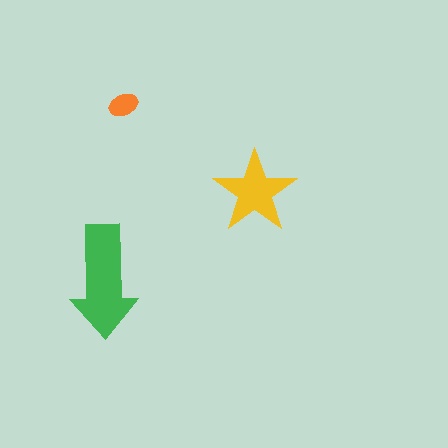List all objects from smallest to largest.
The orange ellipse, the yellow star, the green arrow.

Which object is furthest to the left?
The green arrow is leftmost.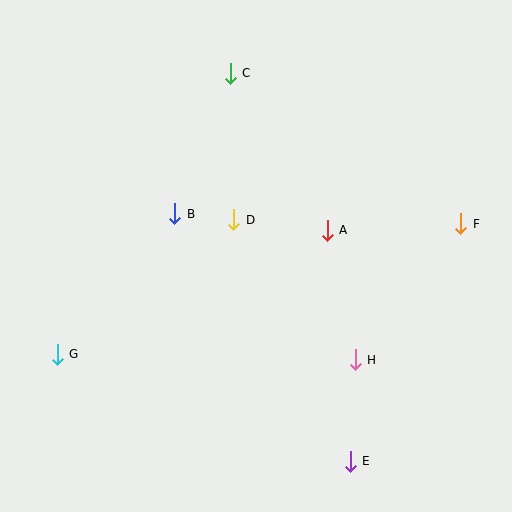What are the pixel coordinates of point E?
Point E is at (350, 461).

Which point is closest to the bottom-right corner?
Point E is closest to the bottom-right corner.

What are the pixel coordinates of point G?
Point G is at (57, 355).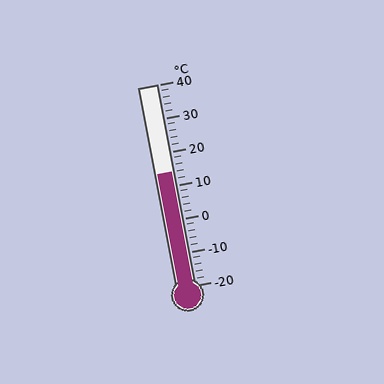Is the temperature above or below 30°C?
The temperature is below 30°C.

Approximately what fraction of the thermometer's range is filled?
The thermometer is filled to approximately 55% of its range.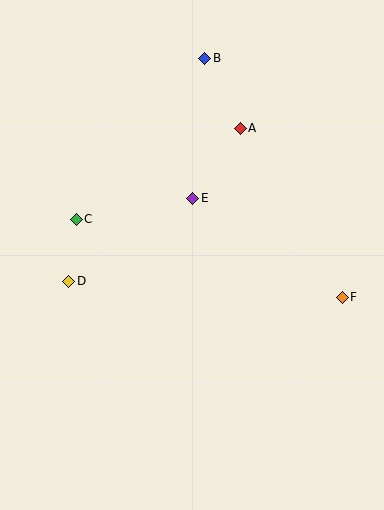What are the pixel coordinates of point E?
Point E is at (193, 198).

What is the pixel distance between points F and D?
The distance between F and D is 274 pixels.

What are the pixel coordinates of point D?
Point D is at (69, 281).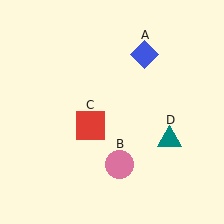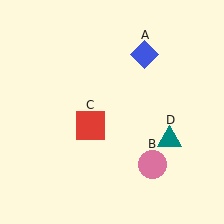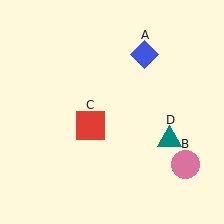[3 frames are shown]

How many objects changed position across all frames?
1 object changed position: pink circle (object B).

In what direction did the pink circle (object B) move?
The pink circle (object B) moved right.